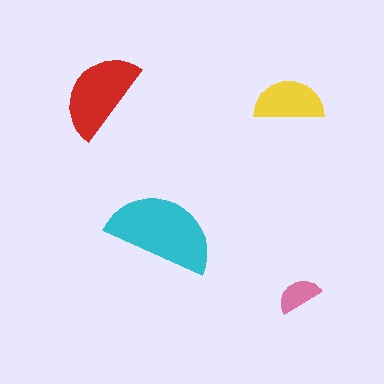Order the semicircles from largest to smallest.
the cyan one, the red one, the yellow one, the pink one.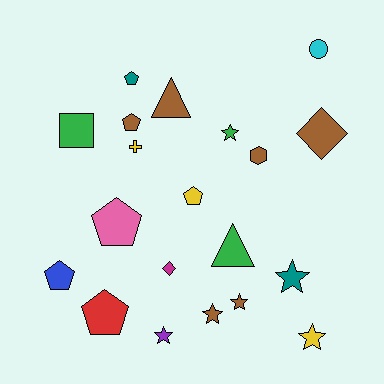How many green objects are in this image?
There are 3 green objects.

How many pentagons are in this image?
There are 6 pentagons.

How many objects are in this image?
There are 20 objects.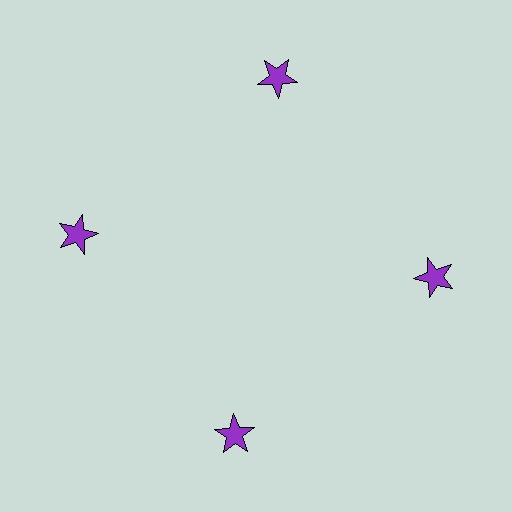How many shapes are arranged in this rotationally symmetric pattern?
There are 4 shapes, arranged in 4 groups of 1.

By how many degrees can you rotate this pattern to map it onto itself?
The pattern maps onto itself every 90 degrees of rotation.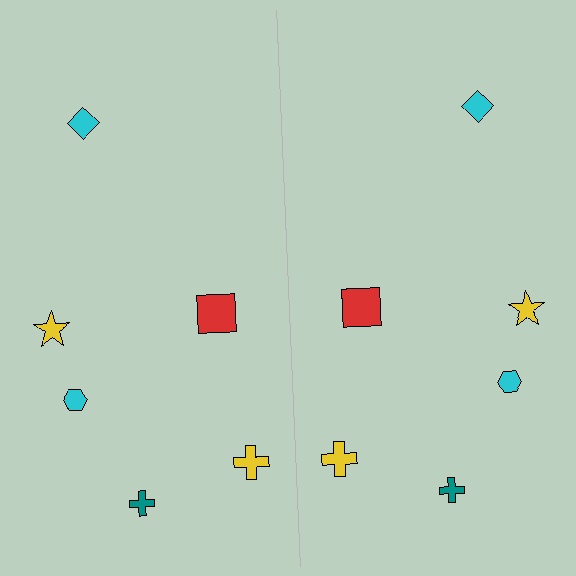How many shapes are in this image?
There are 12 shapes in this image.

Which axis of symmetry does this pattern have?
The pattern has a vertical axis of symmetry running through the center of the image.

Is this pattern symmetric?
Yes, this pattern has bilateral (reflection) symmetry.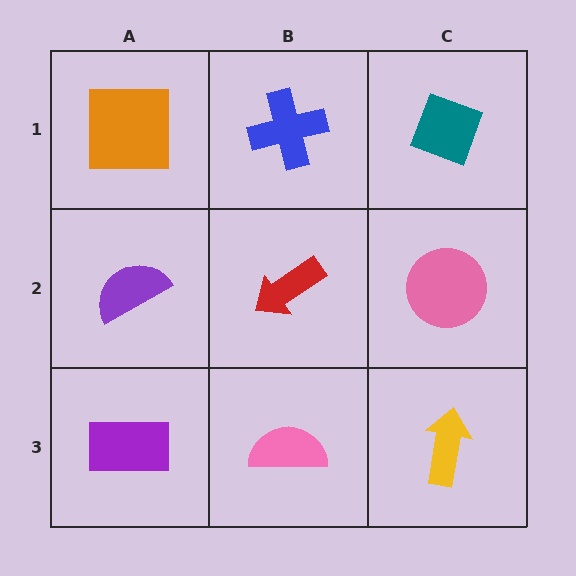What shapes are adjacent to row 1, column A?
A purple semicircle (row 2, column A), a blue cross (row 1, column B).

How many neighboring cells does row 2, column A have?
3.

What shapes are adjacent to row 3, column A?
A purple semicircle (row 2, column A), a pink semicircle (row 3, column B).